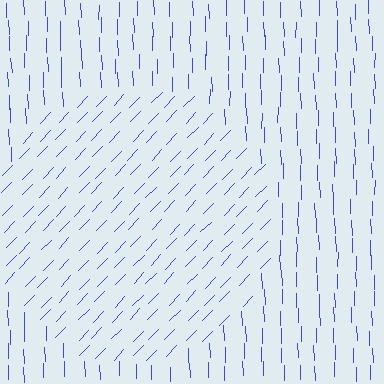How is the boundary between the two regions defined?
The boundary is defined purely by a change in line orientation (approximately 45 degrees difference). All lines are the same color and thickness.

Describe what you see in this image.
The image is filled with small blue line segments. A circle region in the image has lines oriented differently from the surrounding lines, creating a visible texture boundary.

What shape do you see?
I see a circle.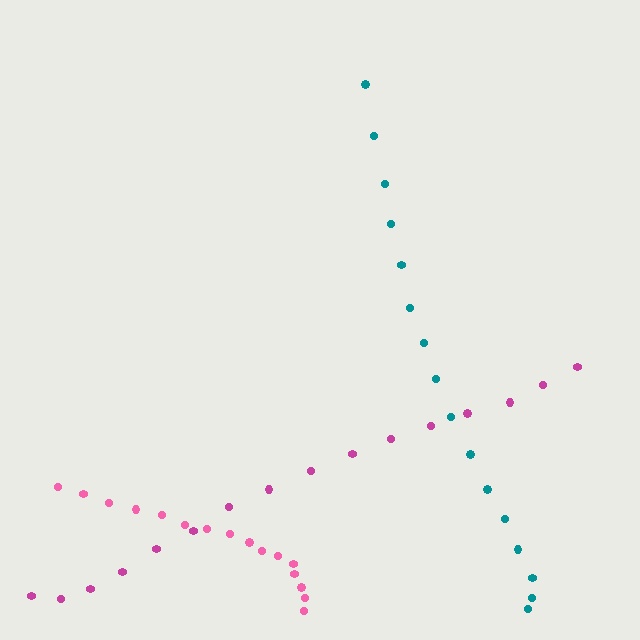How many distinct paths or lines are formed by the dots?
There are 3 distinct paths.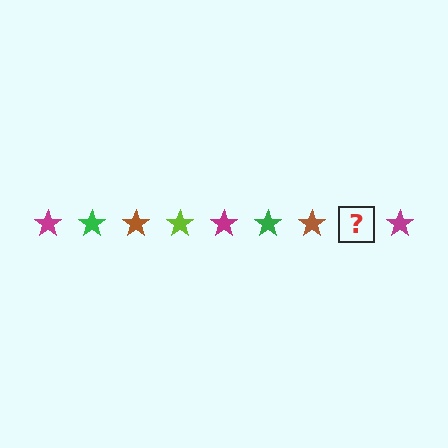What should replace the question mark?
The question mark should be replaced with a lime star.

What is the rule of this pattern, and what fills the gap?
The rule is that the pattern cycles through magenta, green, brown, lime stars. The gap should be filled with a lime star.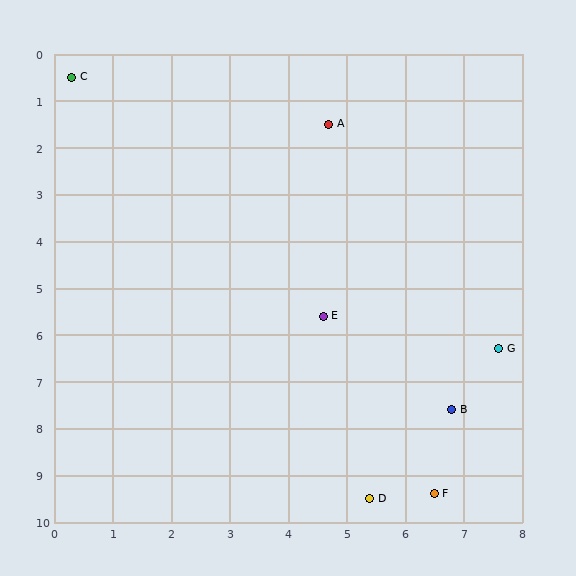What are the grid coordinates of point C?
Point C is at approximately (0.3, 0.5).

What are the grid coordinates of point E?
Point E is at approximately (4.6, 5.6).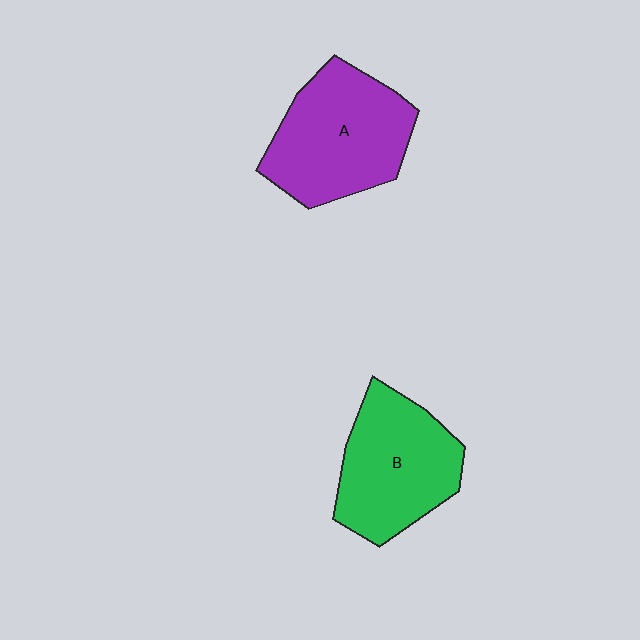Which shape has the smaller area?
Shape B (green).